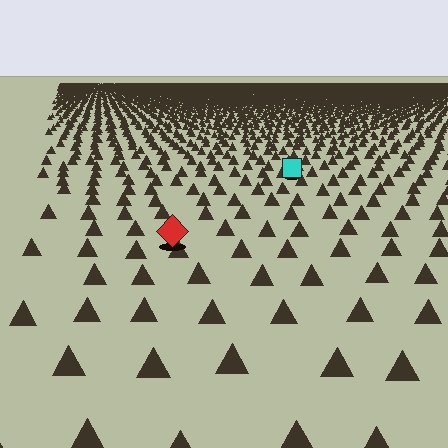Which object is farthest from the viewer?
The cyan square is farthest from the viewer. It appears smaller and the ground texture around it is denser.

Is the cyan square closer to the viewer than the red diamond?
No. The red diamond is closer — you can tell from the texture gradient: the ground texture is coarser near it.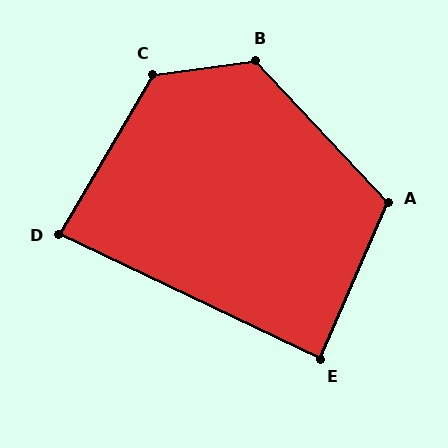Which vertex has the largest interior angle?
C, at approximately 128 degrees.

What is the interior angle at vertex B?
Approximately 126 degrees (obtuse).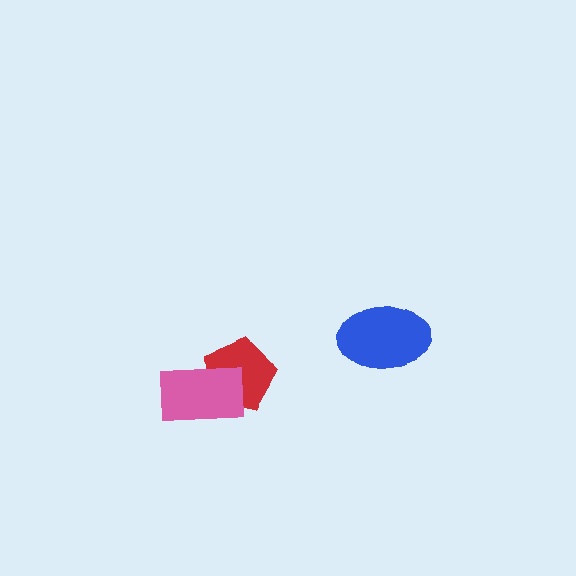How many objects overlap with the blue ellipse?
0 objects overlap with the blue ellipse.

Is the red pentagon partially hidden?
Yes, it is partially covered by another shape.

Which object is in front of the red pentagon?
The pink rectangle is in front of the red pentagon.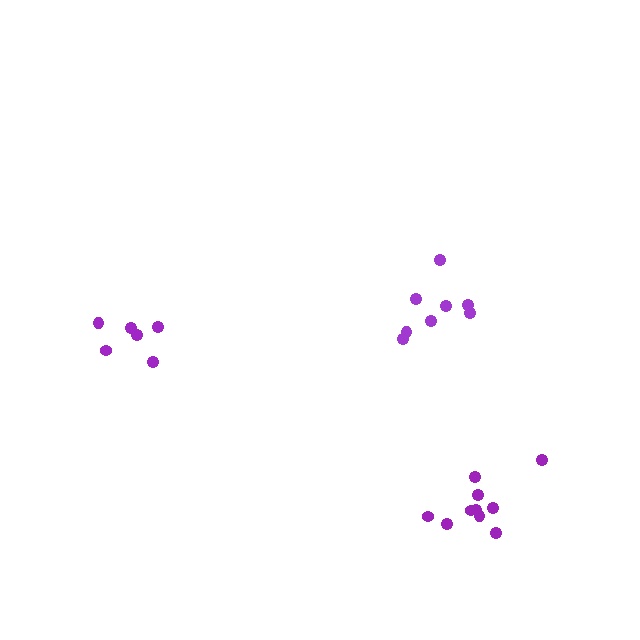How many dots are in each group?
Group 1: 8 dots, Group 2: 6 dots, Group 3: 10 dots (24 total).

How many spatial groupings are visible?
There are 3 spatial groupings.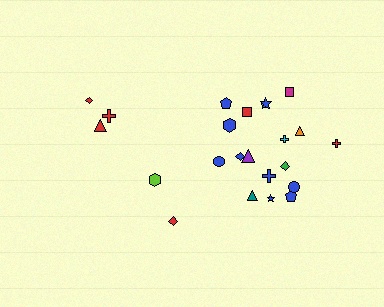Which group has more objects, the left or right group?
The right group.